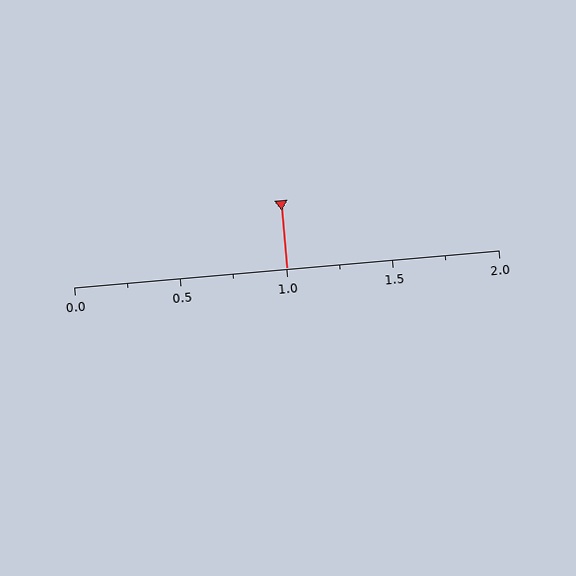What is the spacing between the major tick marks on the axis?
The major ticks are spaced 0.5 apart.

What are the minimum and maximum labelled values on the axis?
The axis runs from 0.0 to 2.0.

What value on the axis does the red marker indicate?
The marker indicates approximately 1.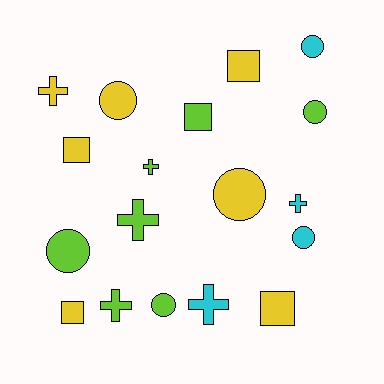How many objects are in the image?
There are 18 objects.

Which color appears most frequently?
Lime, with 7 objects.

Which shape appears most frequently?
Circle, with 7 objects.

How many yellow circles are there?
There are 2 yellow circles.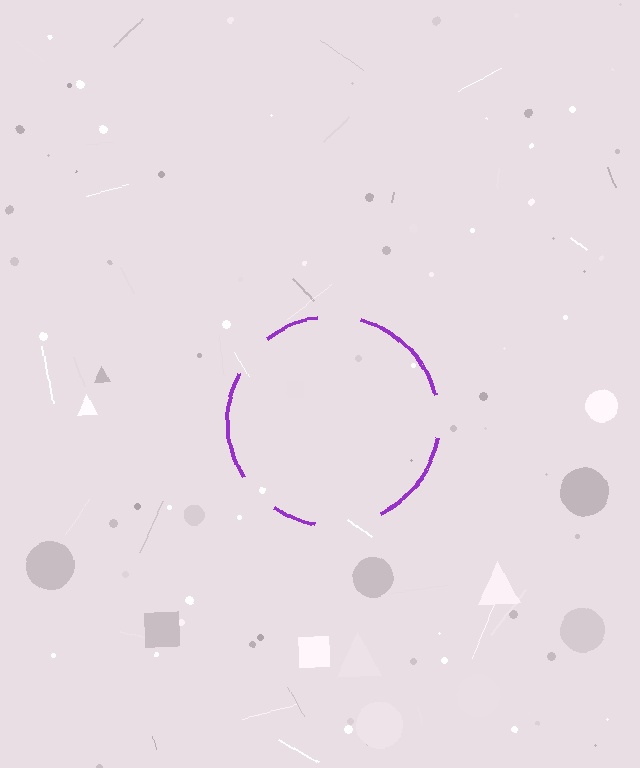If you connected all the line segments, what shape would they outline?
They would outline a circle.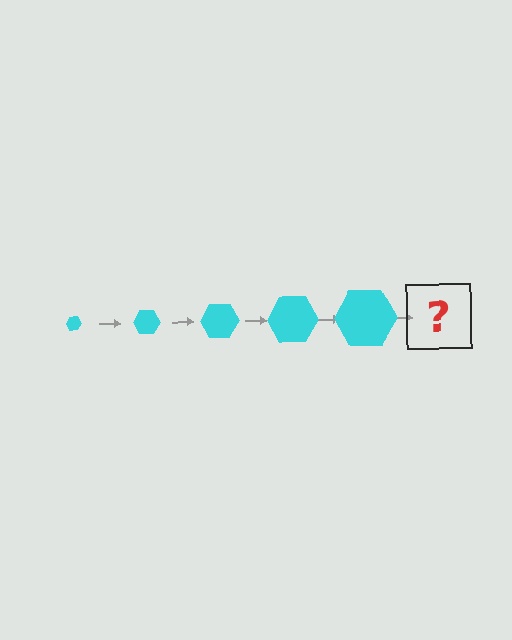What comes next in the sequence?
The next element should be a cyan hexagon, larger than the previous one.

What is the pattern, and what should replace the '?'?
The pattern is that the hexagon gets progressively larger each step. The '?' should be a cyan hexagon, larger than the previous one.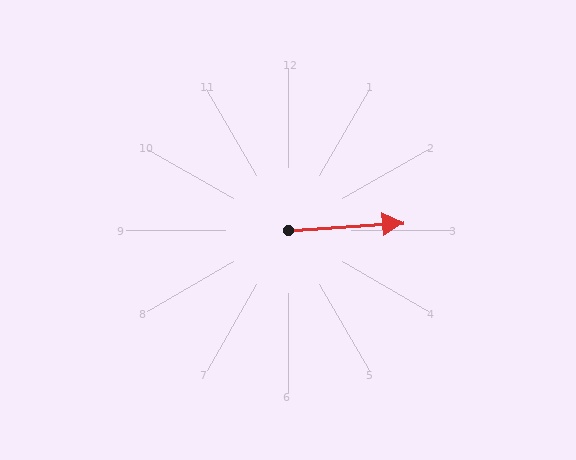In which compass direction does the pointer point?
East.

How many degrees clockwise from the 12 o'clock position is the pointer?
Approximately 86 degrees.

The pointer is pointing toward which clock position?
Roughly 3 o'clock.